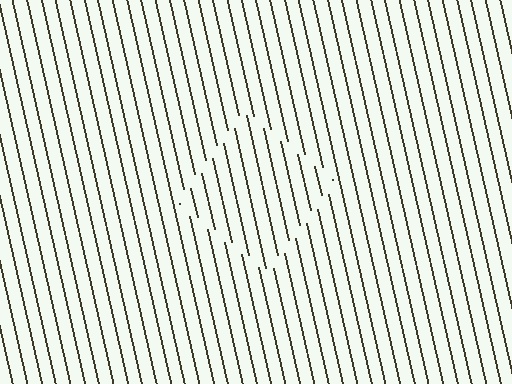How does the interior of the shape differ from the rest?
The interior of the shape contains the same grating, shifted by half a period — the contour is defined by the phase discontinuity where line-ends from the inner and outer gratings abut.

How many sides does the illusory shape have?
4 sides — the line-ends trace a square.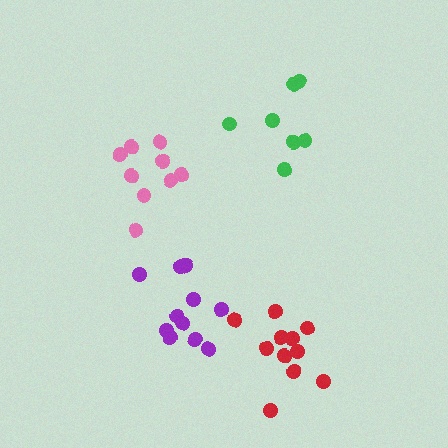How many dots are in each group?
Group 1: 9 dots, Group 2: 7 dots, Group 3: 11 dots, Group 4: 11 dots (38 total).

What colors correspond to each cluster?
The clusters are colored: pink, green, purple, red.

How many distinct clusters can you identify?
There are 4 distinct clusters.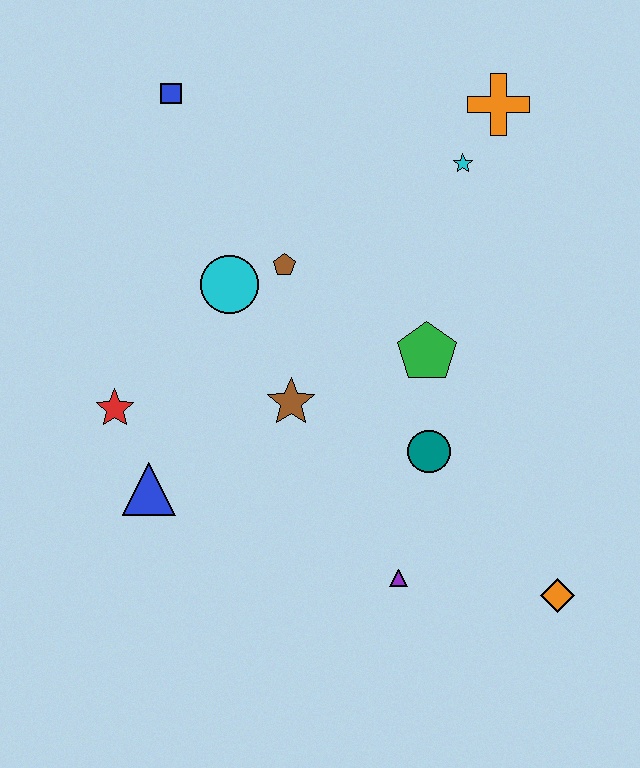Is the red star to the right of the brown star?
No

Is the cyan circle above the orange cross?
No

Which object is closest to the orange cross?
The cyan star is closest to the orange cross.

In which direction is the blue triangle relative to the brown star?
The blue triangle is to the left of the brown star.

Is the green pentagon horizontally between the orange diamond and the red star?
Yes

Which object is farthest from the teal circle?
The blue square is farthest from the teal circle.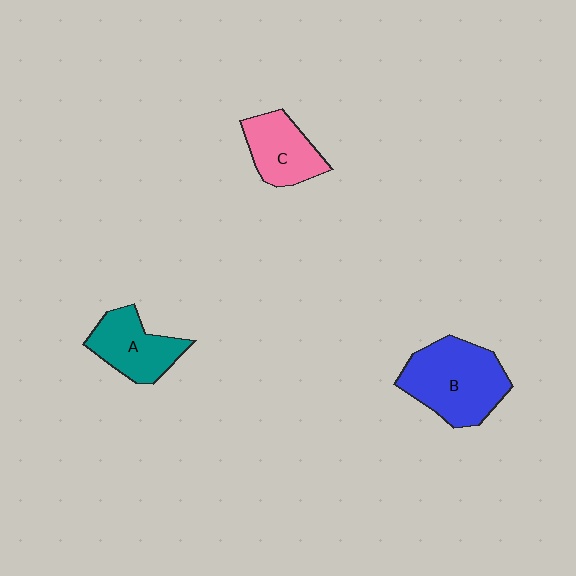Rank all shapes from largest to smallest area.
From largest to smallest: B (blue), A (teal), C (pink).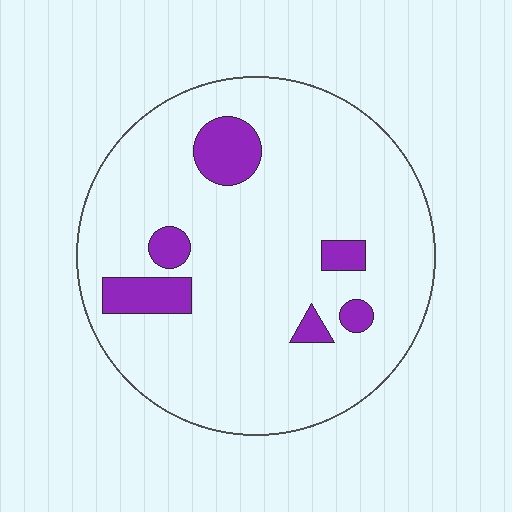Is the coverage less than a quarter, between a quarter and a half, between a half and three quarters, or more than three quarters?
Less than a quarter.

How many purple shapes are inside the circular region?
6.